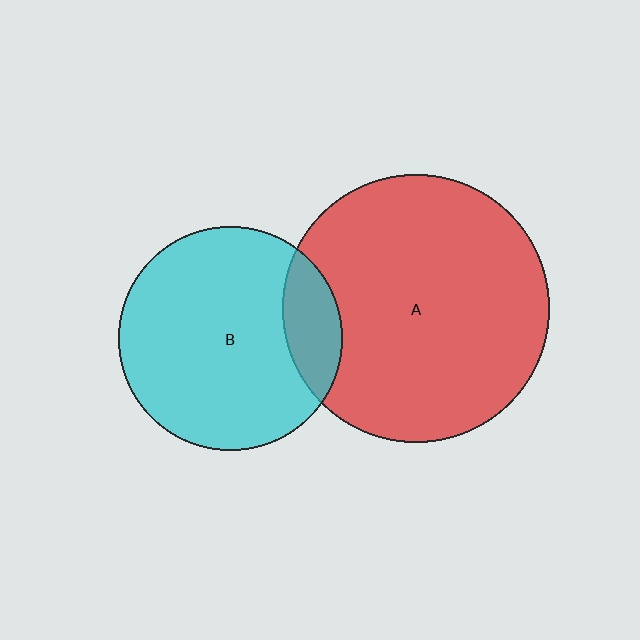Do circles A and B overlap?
Yes.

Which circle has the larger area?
Circle A (red).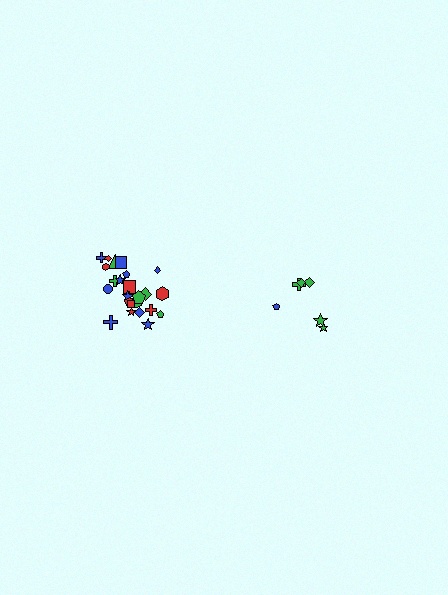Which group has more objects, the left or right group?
The left group.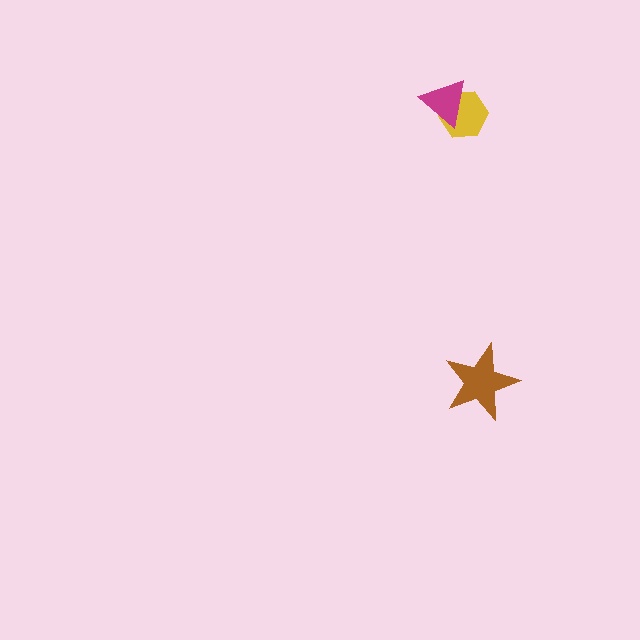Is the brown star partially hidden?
No, no other shape covers it.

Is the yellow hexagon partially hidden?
Yes, it is partially covered by another shape.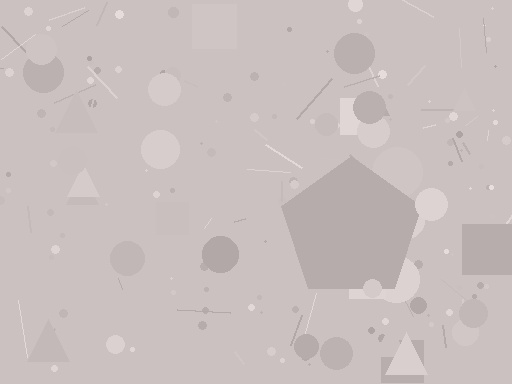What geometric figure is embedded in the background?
A pentagon is embedded in the background.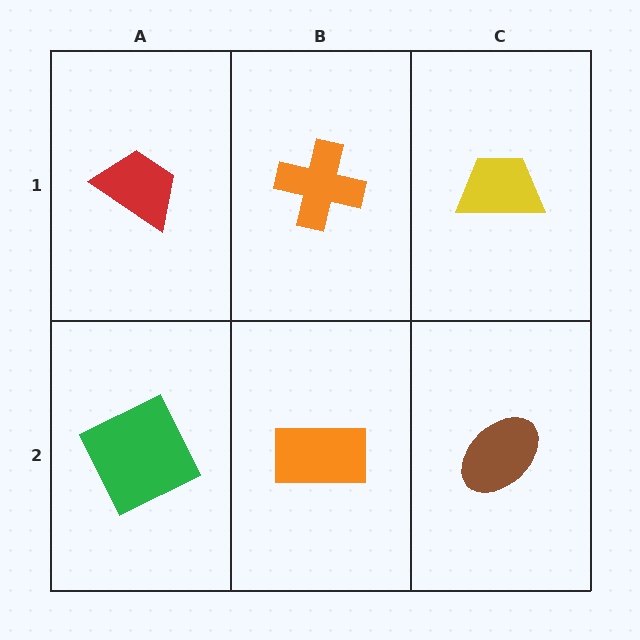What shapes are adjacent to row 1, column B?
An orange rectangle (row 2, column B), a red trapezoid (row 1, column A), a yellow trapezoid (row 1, column C).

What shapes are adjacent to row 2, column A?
A red trapezoid (row 1, column A), an orange rectangle (row 2, column B).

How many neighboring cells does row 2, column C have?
2.